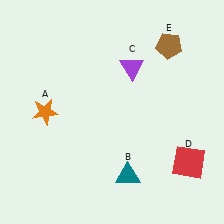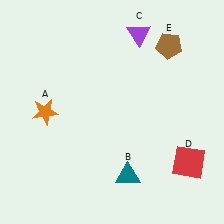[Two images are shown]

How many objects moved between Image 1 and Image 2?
1 object moved between the two images.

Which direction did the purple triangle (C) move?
The purple triangle (C) moved up.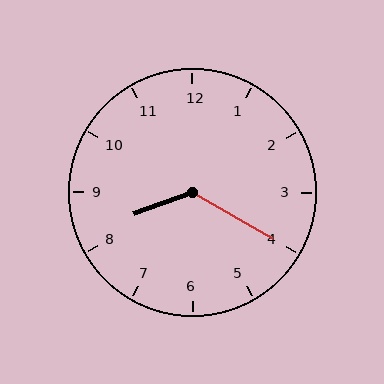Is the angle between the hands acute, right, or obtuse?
It is obtuse.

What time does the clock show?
8:20.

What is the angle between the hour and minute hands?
Approximately 130 degrees.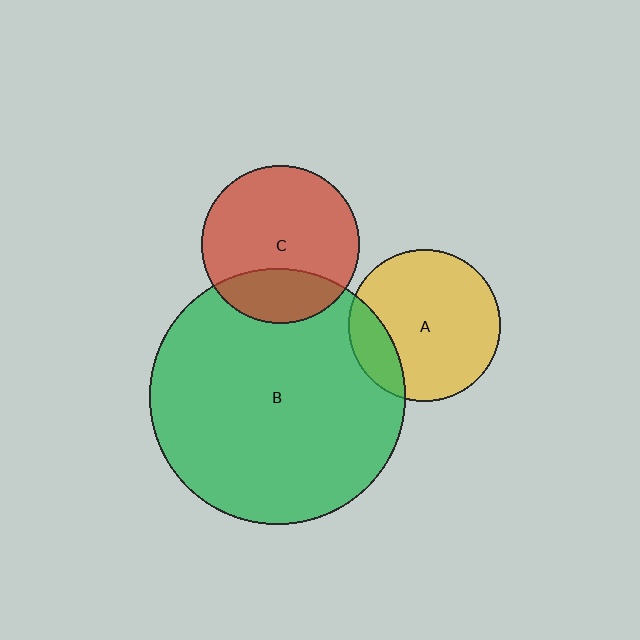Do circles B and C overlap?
Yes.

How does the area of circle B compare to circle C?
Approximately 2.6 times.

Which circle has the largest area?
Circle B (green).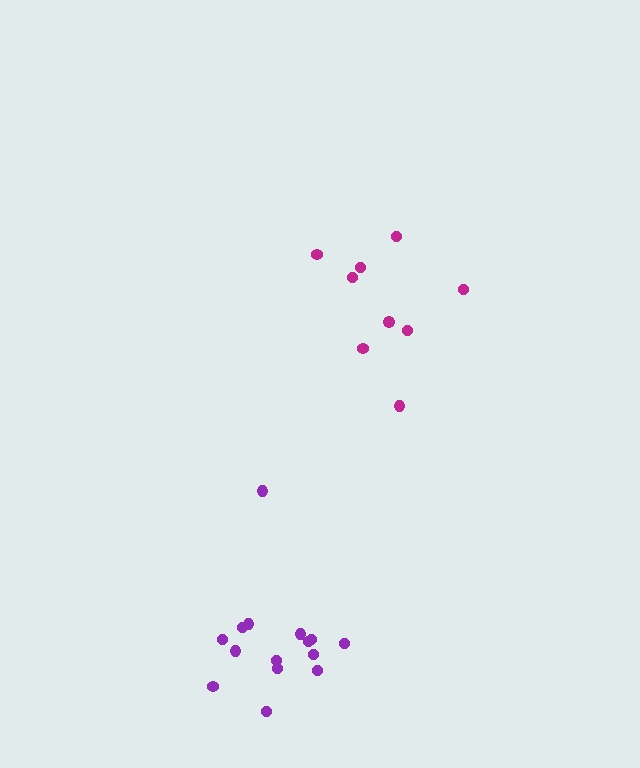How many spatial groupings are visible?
There are 2 spatial groupings.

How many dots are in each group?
Group 1: 9 dots, Group 2: 15 dots (24 total).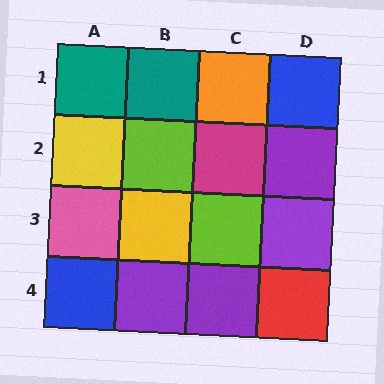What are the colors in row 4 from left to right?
Blue, purple, purple, red.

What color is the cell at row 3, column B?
Yellow.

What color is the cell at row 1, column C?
Orange.